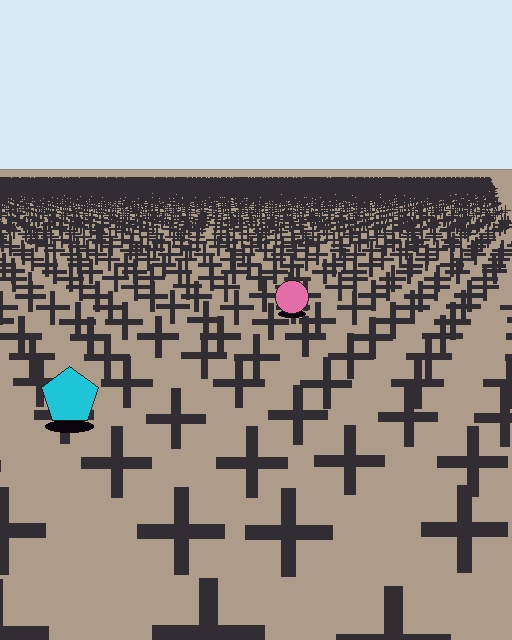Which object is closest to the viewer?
The cyan pentagon is closest. The texture marks near it are larger and more spread out.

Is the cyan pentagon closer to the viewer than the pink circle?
Yes. The cyan pentagon is closer — you can tell from the texture gradient: the ground texture is coarser near it.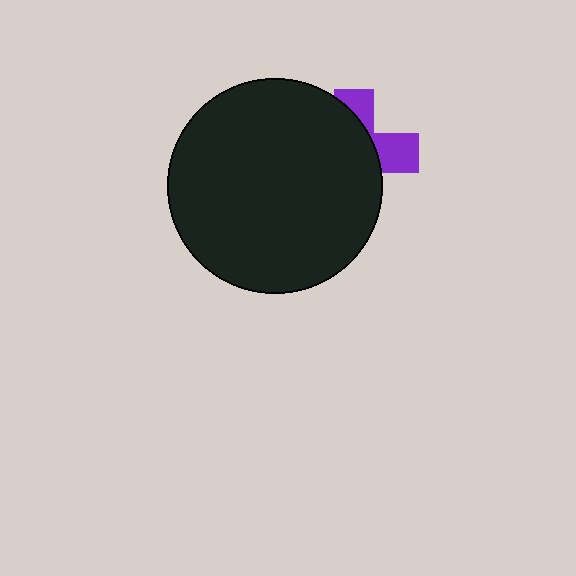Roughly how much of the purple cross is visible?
A small part of it is visible (roughly 31%).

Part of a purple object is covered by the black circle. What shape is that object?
It is a cross.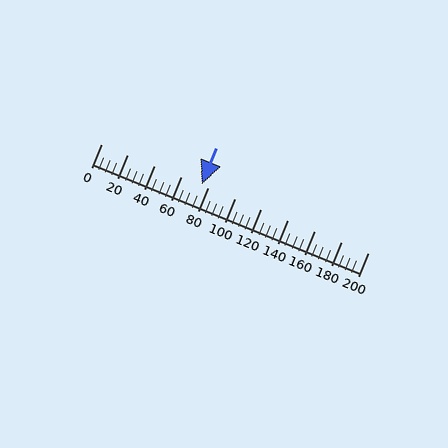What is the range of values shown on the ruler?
The ruler shows values from 0 to 200.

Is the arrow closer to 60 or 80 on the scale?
The arrow is closer to 80.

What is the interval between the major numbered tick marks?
The major tick marks are spaced 20 units apart.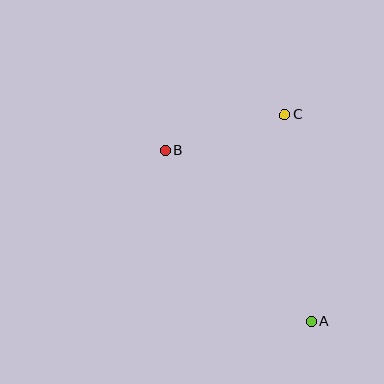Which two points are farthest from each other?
Points A and B are farthest from each other.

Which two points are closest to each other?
Points B and C are closest to each other.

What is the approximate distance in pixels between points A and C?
The distance between A and C is approximately 209 pixels.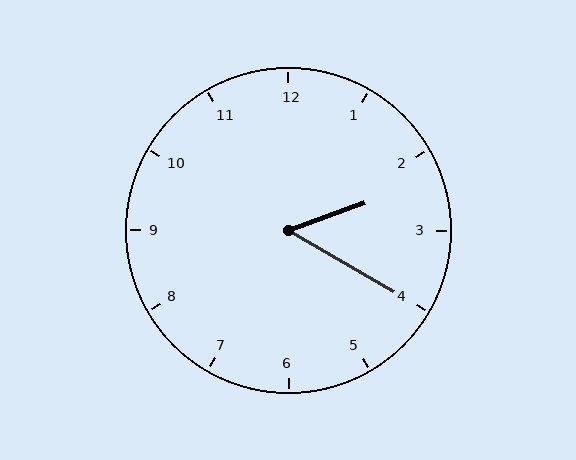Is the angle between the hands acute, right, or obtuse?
It is acute.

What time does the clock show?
2:20.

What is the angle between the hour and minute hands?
Approximately 50 degrees.